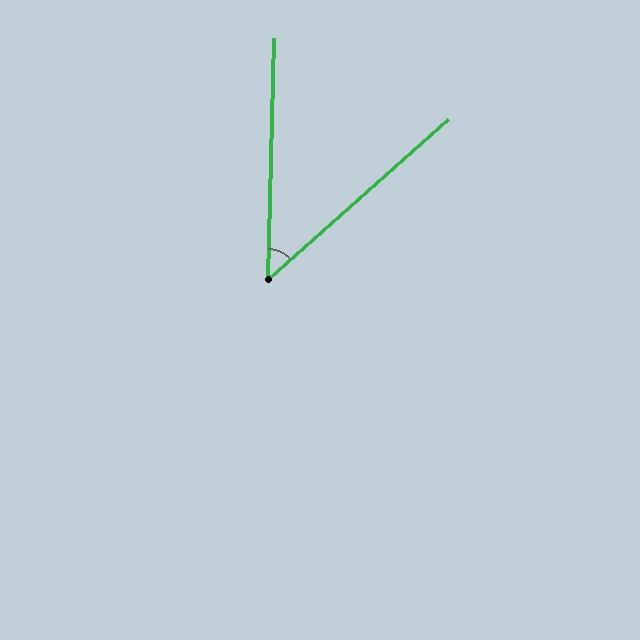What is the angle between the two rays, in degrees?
Approximately 47 degrees.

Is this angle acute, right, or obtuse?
It is acute.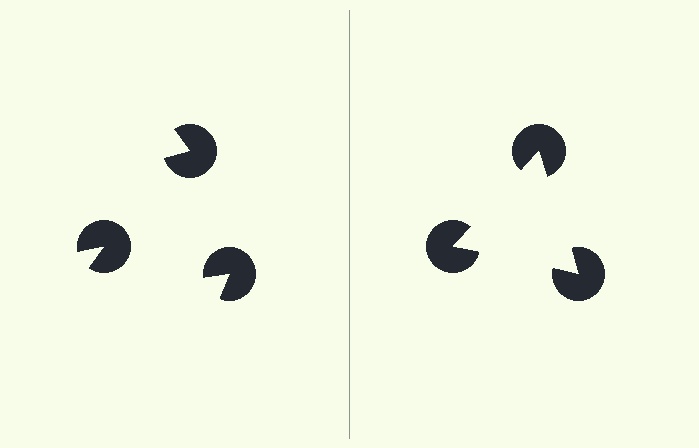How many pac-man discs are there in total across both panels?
6 — 3 on each side.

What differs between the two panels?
The pac-man discs are positioned identically on both sides; only the wedge orientations differ. On the right they align to a triangle; on the left they are misaligned.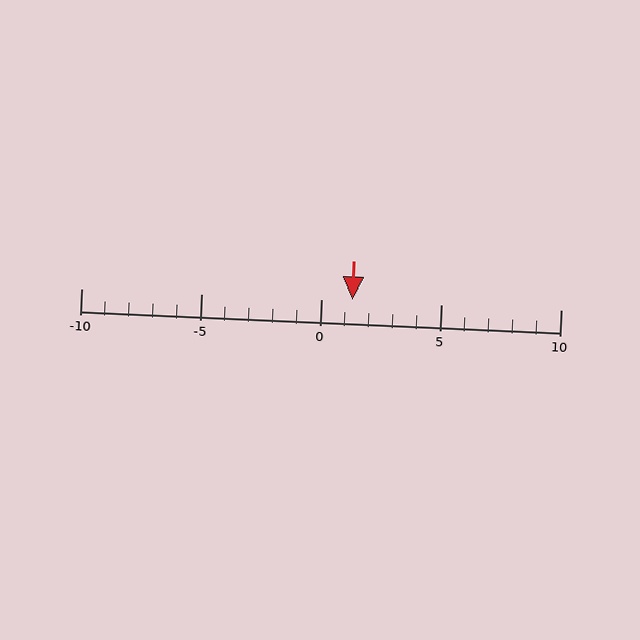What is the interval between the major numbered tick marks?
The major tick marks are spaced 5 units apart.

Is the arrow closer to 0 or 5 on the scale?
The arrow is closer to 0.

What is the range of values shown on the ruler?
The ruler shows values from -10 to 10.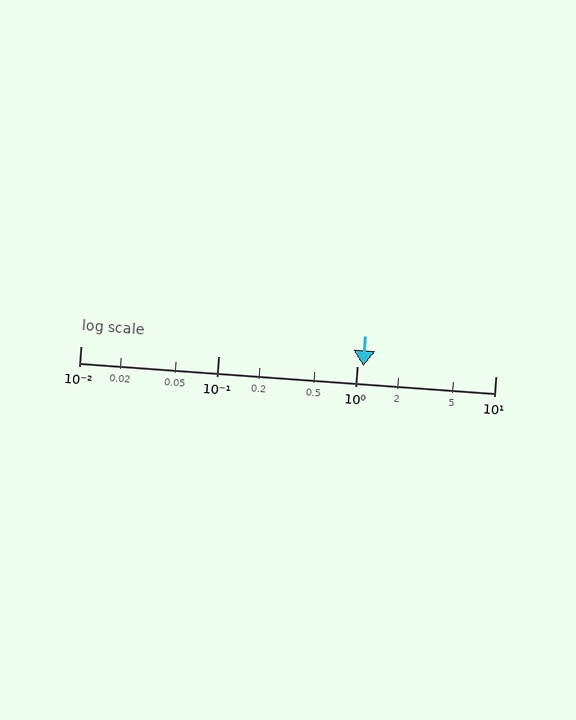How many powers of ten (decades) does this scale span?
The scale spans 3 decades, from 0.01 to 10.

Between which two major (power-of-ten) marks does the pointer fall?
The pointer is between 1 and 10.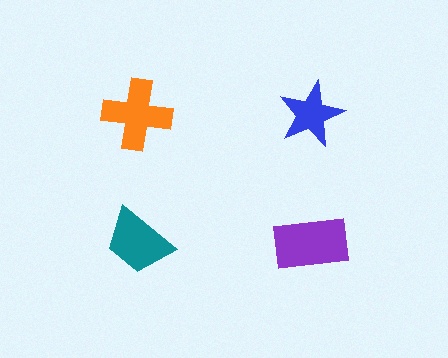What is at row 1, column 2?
A blue star.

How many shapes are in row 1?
2 shapes.